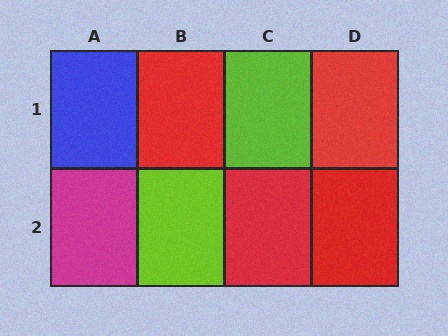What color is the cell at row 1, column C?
Lime.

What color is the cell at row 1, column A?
Blue.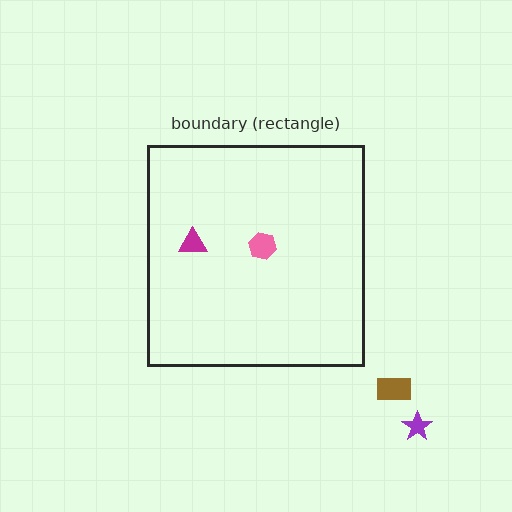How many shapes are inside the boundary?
2 inside, 2 outside.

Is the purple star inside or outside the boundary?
Outside.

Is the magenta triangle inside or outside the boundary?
Inside.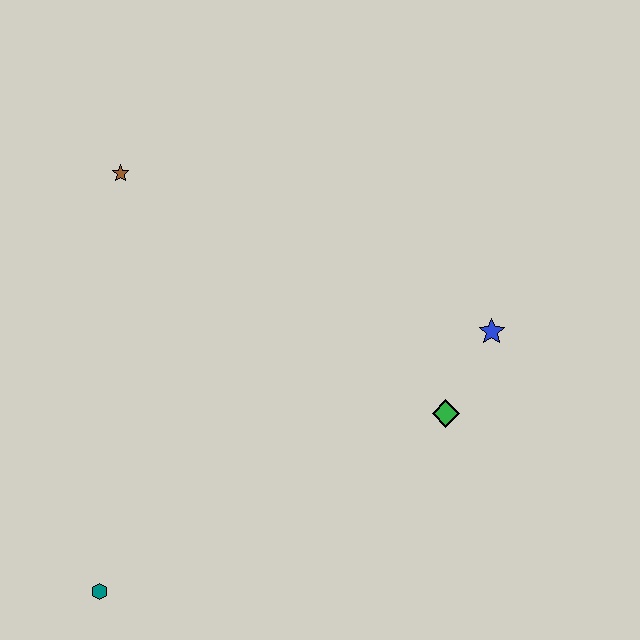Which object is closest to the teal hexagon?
The green diamond is closest to the teal hexagon.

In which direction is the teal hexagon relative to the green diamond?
The teal hexagon is to the left of the green diamond.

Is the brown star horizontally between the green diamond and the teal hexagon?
Yes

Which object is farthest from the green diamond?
The brown star is farthest from the green diamond.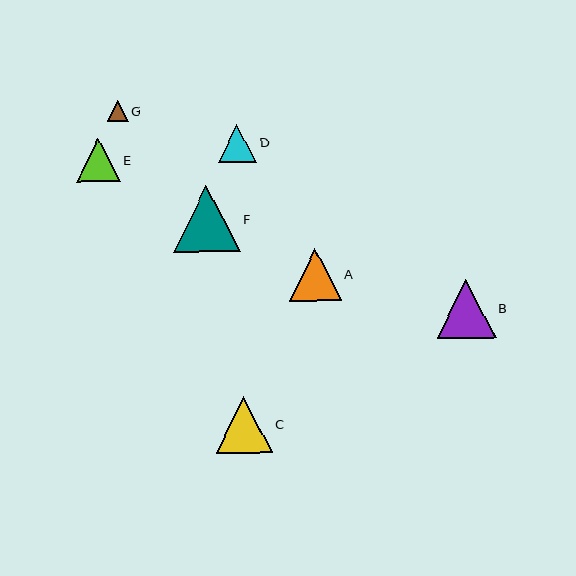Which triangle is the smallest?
Triangle G is the smallest with a size of approximately 21 pixels.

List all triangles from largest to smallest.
From largest to smallest: F, B, C, A, E, D, G.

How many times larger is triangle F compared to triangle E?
Triangle F is approximately 1.5 times the size of triangle E.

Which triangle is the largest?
Triangle F is the largest with a size of approximately 66 pixels.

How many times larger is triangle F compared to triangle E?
Triangle F is approximately 1.5 times the size of triangle E.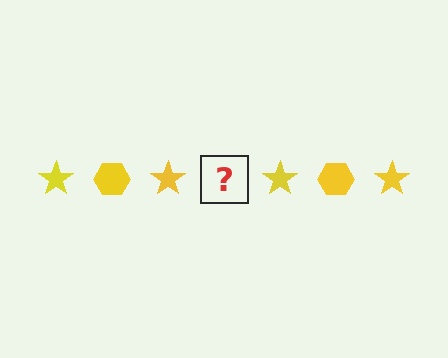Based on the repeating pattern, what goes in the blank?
The blank should be a yellow hexagon.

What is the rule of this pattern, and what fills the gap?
The rule is that the pattern cycles through star, hexagon shapes in yellow. The gap should be filled with a yellow hexagon.